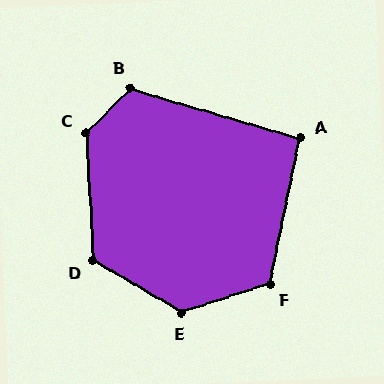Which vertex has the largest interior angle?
C, at approximately 133 degrees.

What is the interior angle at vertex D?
Approximately 123 degrees (obtuse).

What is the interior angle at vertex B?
Approximately 118 degrees (obtuse).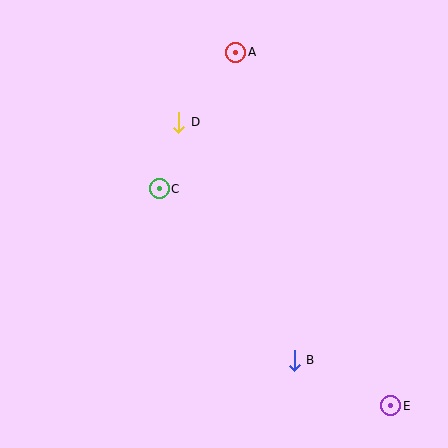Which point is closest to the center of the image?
Point C at (159, 189) is closest to the center.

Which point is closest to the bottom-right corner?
Point E is closest to the bottom-right corner.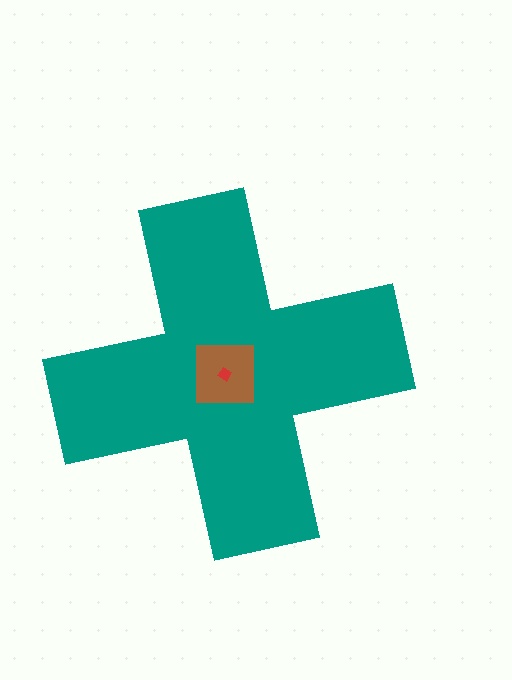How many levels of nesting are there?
3.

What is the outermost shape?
The teal cross.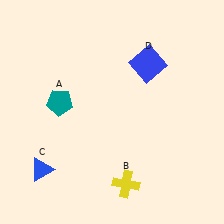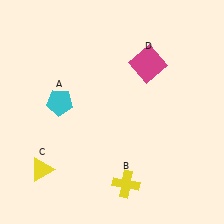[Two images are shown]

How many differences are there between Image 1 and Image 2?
There are 3 differences between the two images.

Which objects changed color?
A changed from teal to cyan. C changed from blue to yellow. D changed from blue to magenta.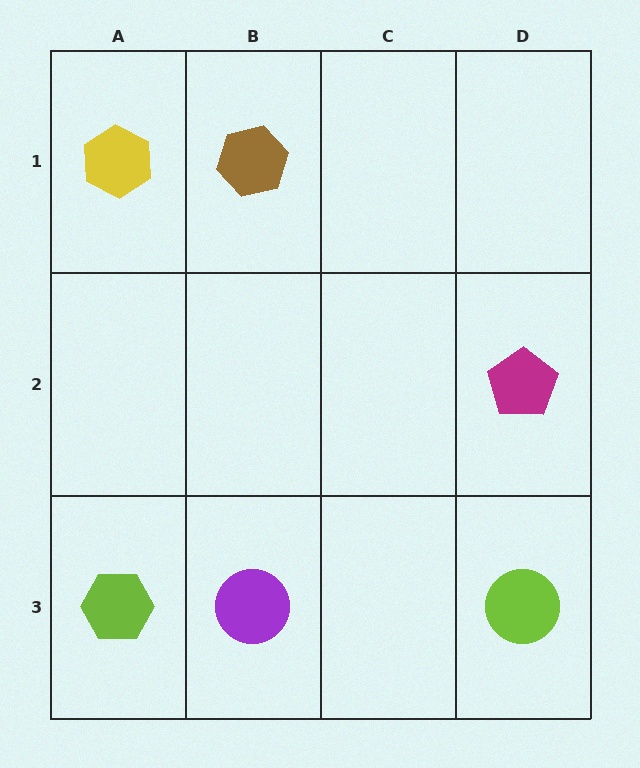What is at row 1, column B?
A brown hexagon.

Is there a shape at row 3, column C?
No, that cell is empty.